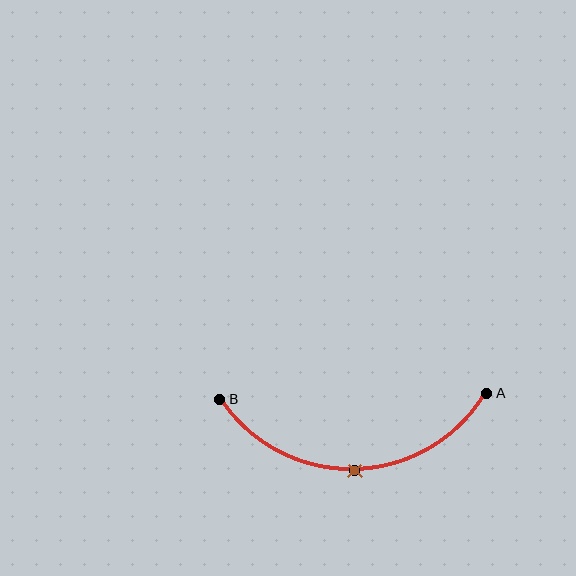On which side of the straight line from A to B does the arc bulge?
The arc bulges below the straight line connecting A and B.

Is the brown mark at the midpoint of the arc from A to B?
Yes. The brown mark lies on the arc at equal arc-length from both A and B — it is the arc midpoint.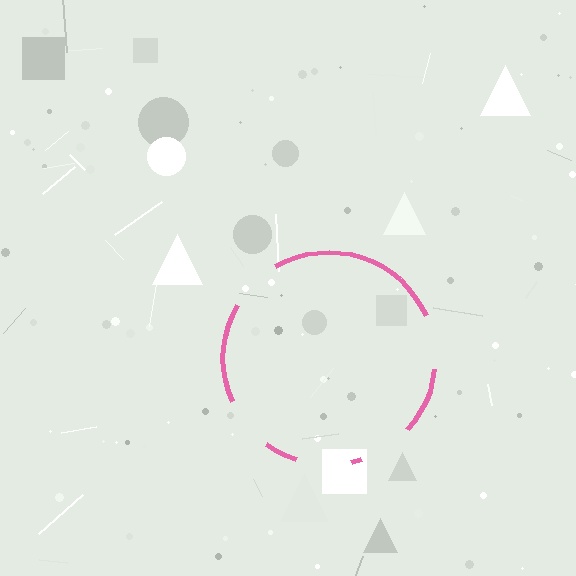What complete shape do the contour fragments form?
The contour fragments form a circle.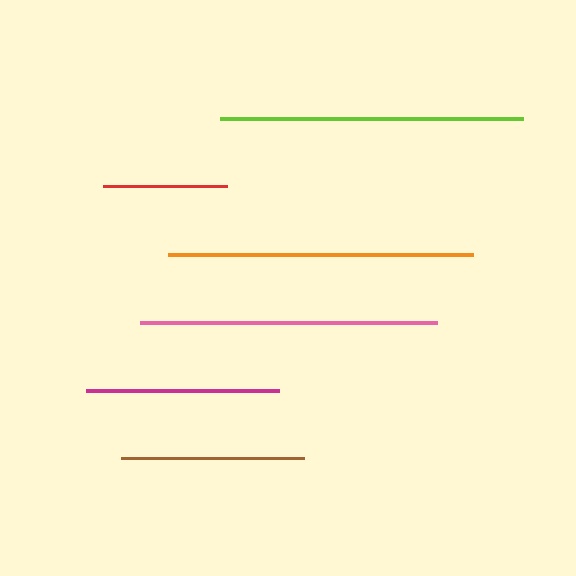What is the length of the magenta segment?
The magenta segment is approximately 193 pixels long.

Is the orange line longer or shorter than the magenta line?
The orange line is longer than the magenta line.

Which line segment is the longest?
The orange line is the longest at approximately 306 pixels.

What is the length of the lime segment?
The lime segment is approximately 302 pixels long.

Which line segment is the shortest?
The red line is the shortest at approximately 124 pixels.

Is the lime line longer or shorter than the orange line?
The orange line is longer than the lime line.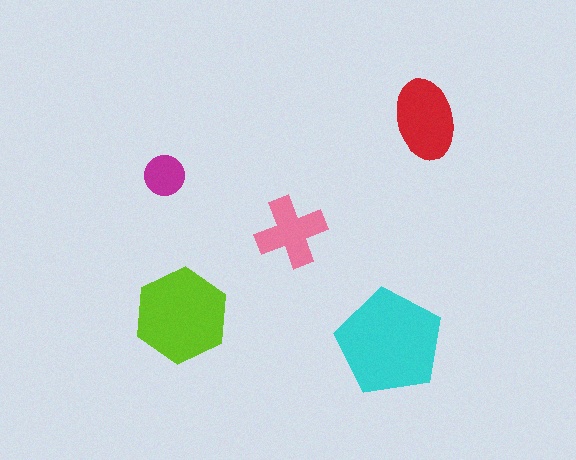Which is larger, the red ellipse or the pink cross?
The red ellipse.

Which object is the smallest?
The magenta circle.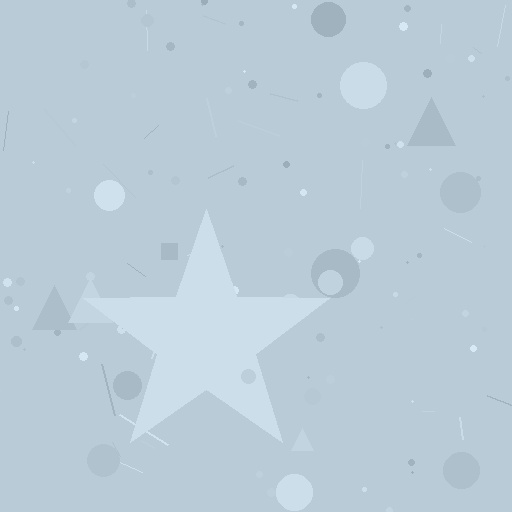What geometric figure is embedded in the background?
A star is embedded in the background.